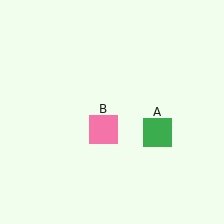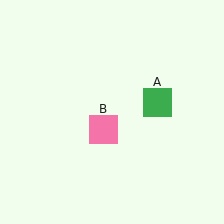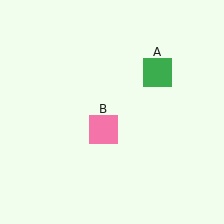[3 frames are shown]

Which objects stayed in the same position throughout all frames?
Pink square (object B) remained stationary.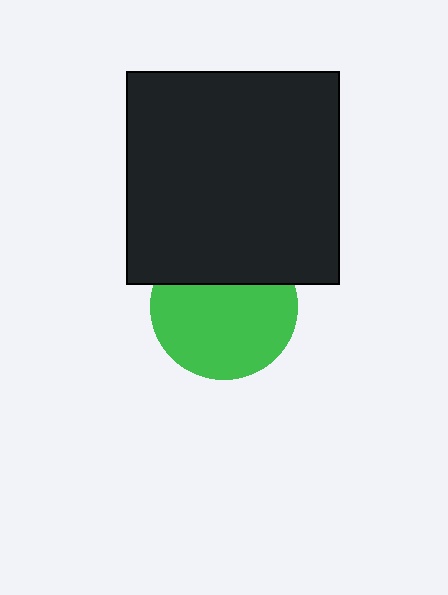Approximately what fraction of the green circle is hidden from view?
Roughly 32% of the green circle is hidden behind the black rectangle.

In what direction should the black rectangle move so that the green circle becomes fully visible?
The black rectangle should move up. That is the shortest direction to clear the overlap and leave the green circle fully visible.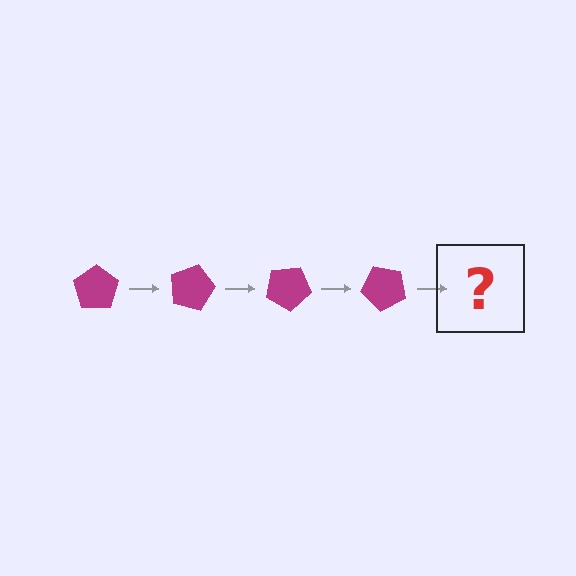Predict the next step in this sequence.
The next step is a magenta pentagon rotated 60 degrees.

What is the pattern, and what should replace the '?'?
The pattern is that the pentagon rotates 15 degrees each step. The '?' should be a magenta pentagon rotated 60 degrees.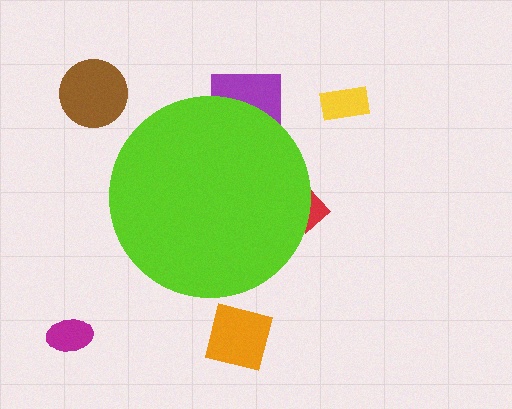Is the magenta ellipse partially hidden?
No, the magenta ellipse is fully visible.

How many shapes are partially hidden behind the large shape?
2 shapes are partially hidden.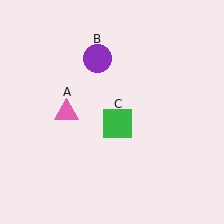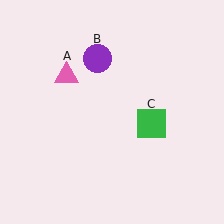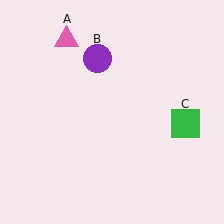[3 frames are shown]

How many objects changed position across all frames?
2 objects changed position: pink triangle (object A), green square (object C).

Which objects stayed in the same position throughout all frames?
Purple circle (object B) remained stationary.